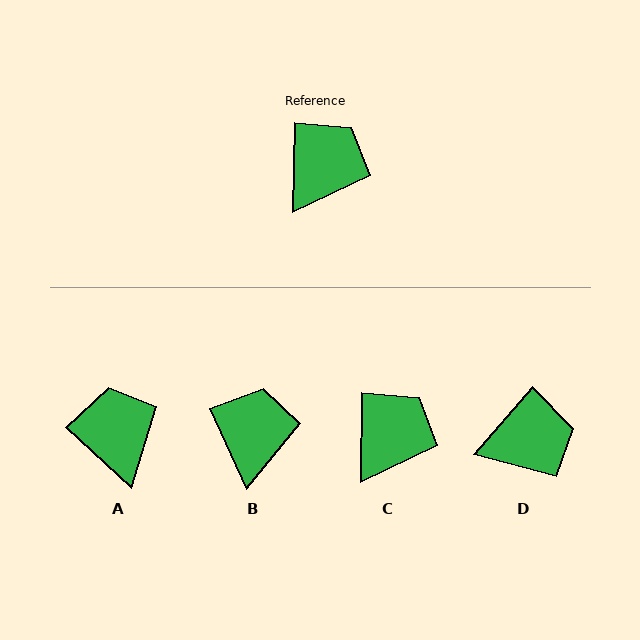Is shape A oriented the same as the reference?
No, it is off by about 48 degrees.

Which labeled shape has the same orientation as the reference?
C.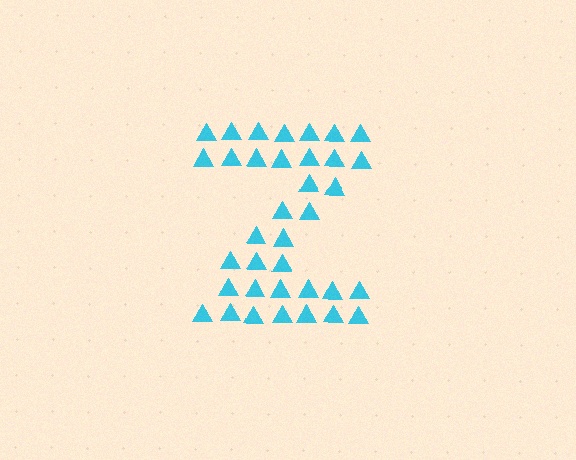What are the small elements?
The small elements are triangles.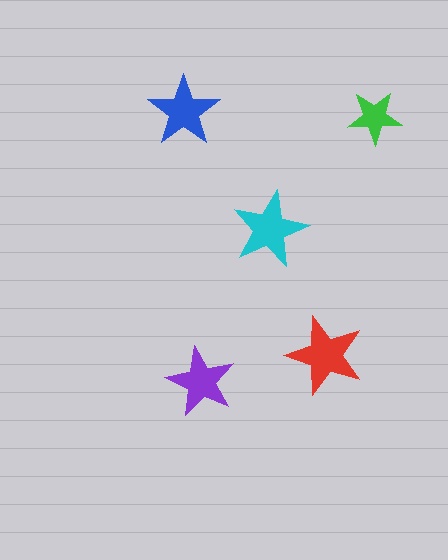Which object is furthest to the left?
The blue star is leftmost.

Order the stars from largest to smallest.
the red one, the cyan one, the blue one, the purple one, the green one.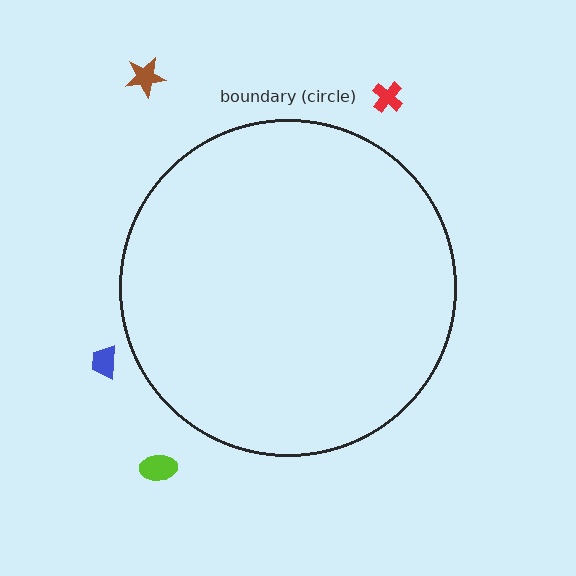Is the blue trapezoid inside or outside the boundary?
Outside.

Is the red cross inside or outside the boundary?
Outside.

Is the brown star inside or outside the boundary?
Outside.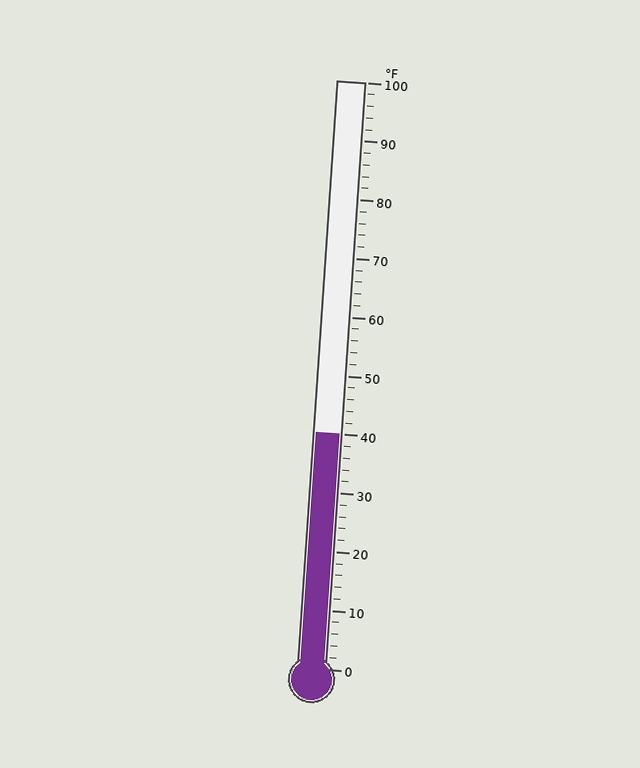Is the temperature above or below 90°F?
The temperature is below 90°F.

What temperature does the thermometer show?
The thermometer shows approximately 40°F.